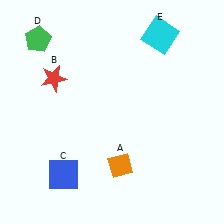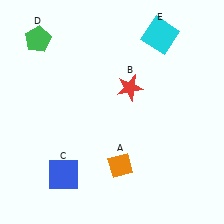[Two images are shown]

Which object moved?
The red star (B) moved right.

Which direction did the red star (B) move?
The red star (B) moved right.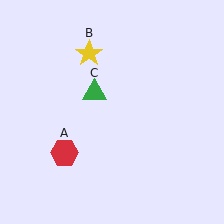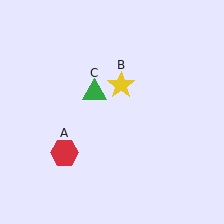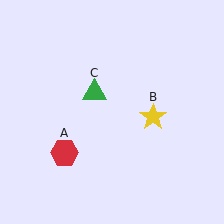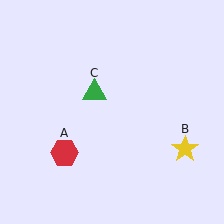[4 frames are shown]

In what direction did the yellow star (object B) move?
The yellow star (object B) moved down and to the right.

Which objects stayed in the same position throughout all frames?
Red hexagon (object A) and green triangle (object C) remained stationary.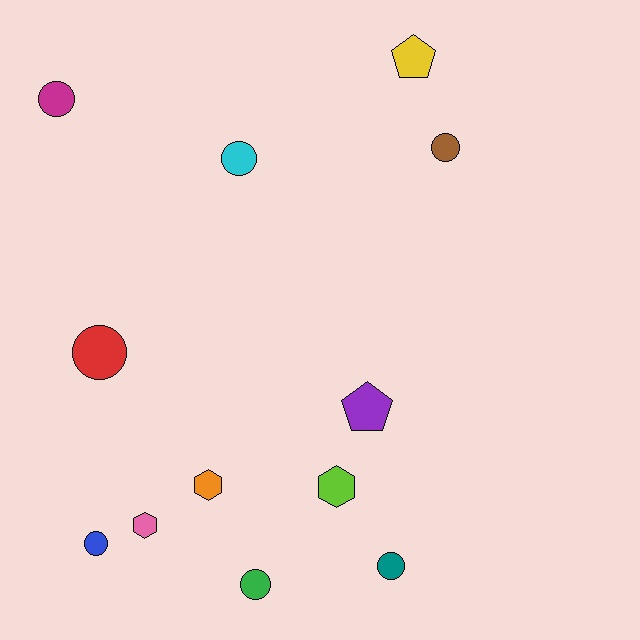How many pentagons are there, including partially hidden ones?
There are 2 pentagons.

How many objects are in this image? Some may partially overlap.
There are 12 objects.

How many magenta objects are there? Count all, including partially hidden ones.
There is 1 magenta object.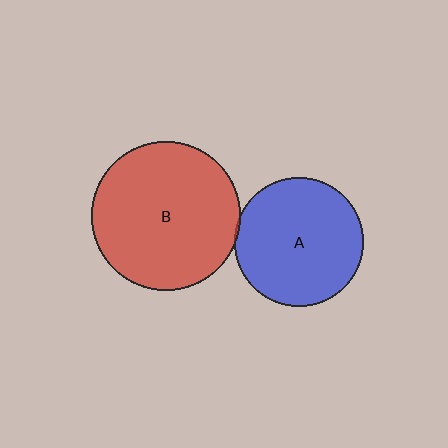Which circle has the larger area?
Circle B (red).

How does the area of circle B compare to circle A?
Approximately 1.3 times.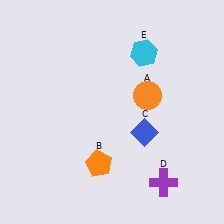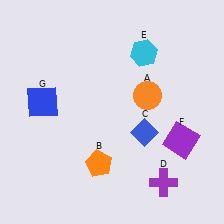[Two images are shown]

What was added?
A purple square (F), a blue square (G) were added in Image 2.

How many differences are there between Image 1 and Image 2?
There are 2 differences between the two images.